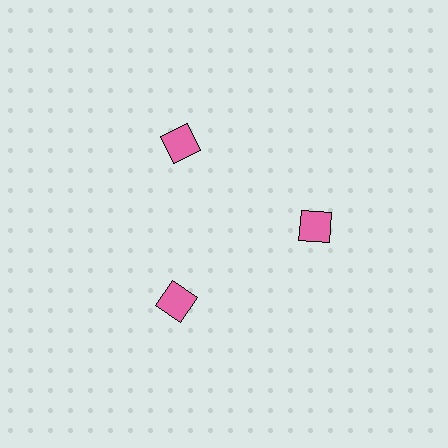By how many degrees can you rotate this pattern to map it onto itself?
The pattern maps onto itself every 120 degrees of rotation.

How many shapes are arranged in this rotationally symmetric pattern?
There are 3 shapes, arranged in 3 groups of 1.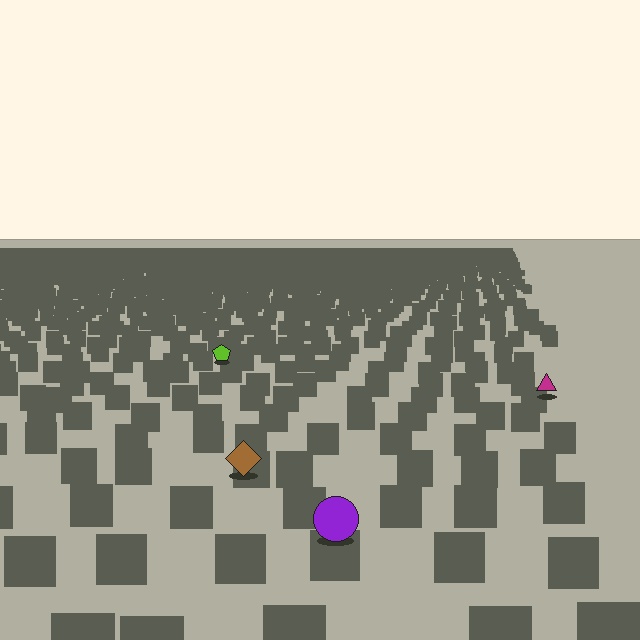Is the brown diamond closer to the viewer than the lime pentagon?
Yes. The brown diamond is closer — you can tell from the texture gradient: the ground texture is coarser near it.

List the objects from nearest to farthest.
From nearest to farthest: the purple circle, the brown diamond, the magenta triangle, the lime pentagon.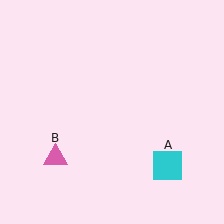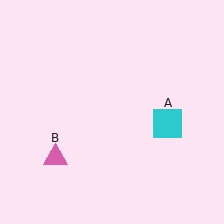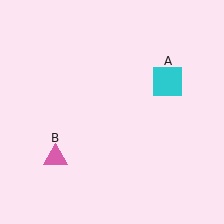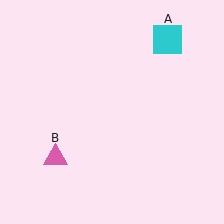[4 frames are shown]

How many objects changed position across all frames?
1 object changed position: cyan square (object A).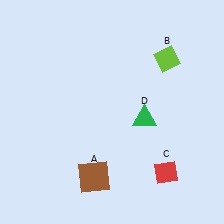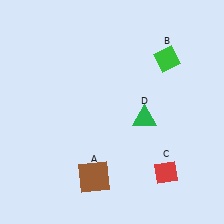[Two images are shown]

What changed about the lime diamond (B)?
In Image 1, B is lime. In Image 2, it changed to green.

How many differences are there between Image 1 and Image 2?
There is 1 difference between the two images.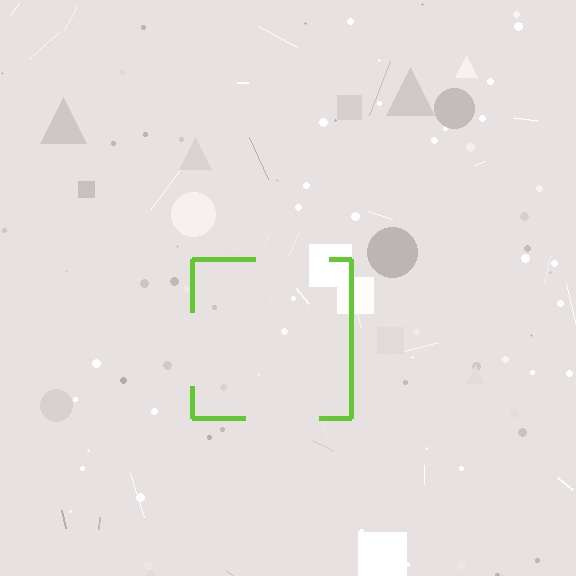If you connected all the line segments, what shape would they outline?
They would outline a square.